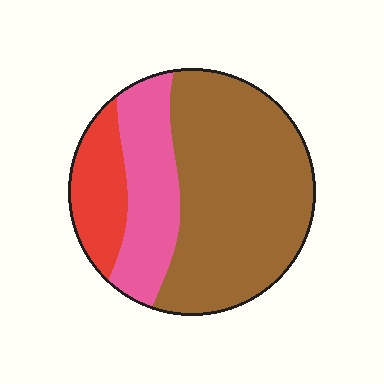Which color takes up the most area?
Brown, at roughly 60%.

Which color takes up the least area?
Red, at roughly 15%.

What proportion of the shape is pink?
Pink covers roughly 25% of the shape.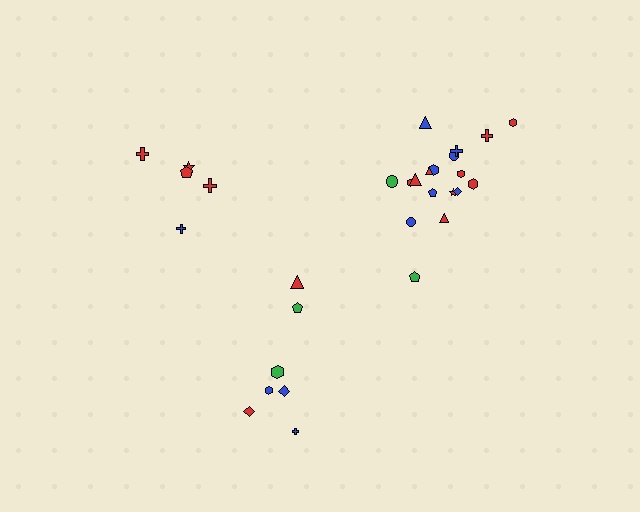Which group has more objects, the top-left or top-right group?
The top-right group.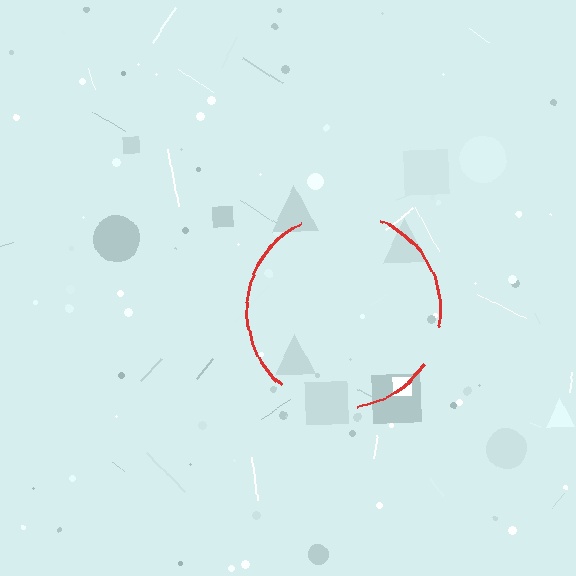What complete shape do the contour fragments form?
The contour fragments form a circle.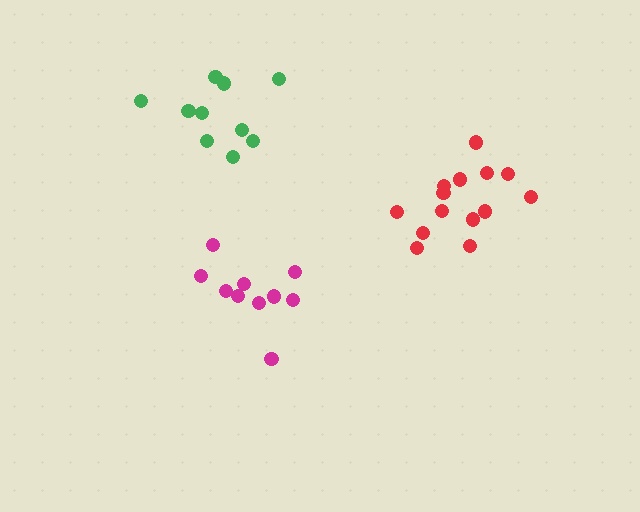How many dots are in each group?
Group 1: 10 dots, Group 2: 10 dots, Group 3: 14 dots (34 total).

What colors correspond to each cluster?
The clusters are colored: green, magenta, red.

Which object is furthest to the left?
The green cluster is leftmost.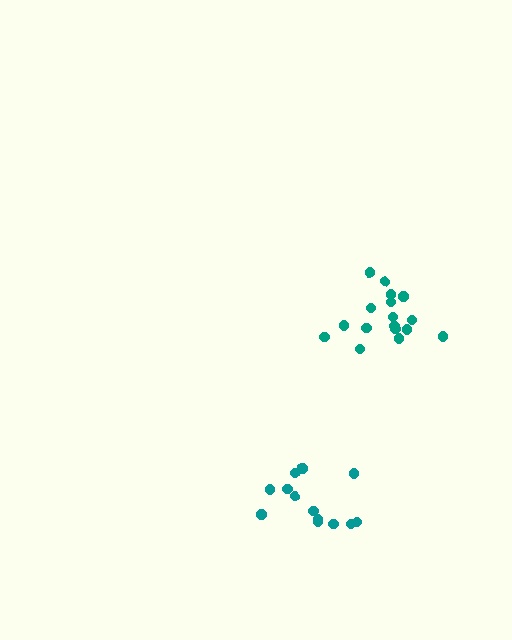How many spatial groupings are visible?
There are 2 spatial groupings.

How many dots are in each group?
Group 1: 13 dots, Group 2: 17 dots (30 total).